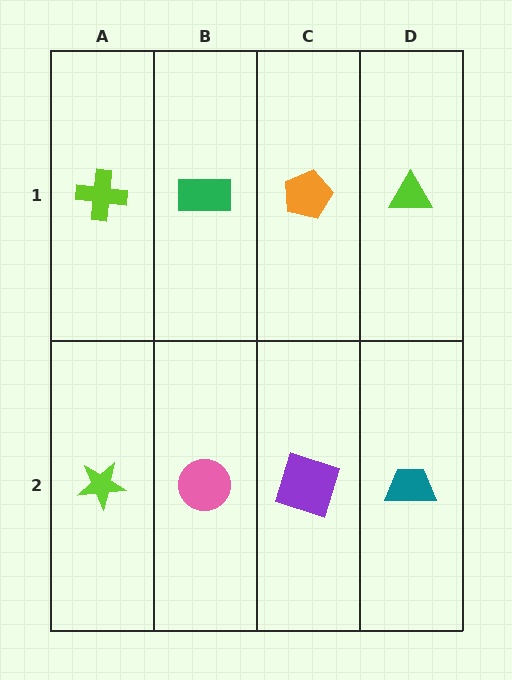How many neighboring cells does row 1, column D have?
2.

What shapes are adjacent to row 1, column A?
A lime star (row 2, column A), a green rectangle (row 1, column B).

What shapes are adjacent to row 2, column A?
A lime cross (row 1, column A), a pink circle (row 2, column B).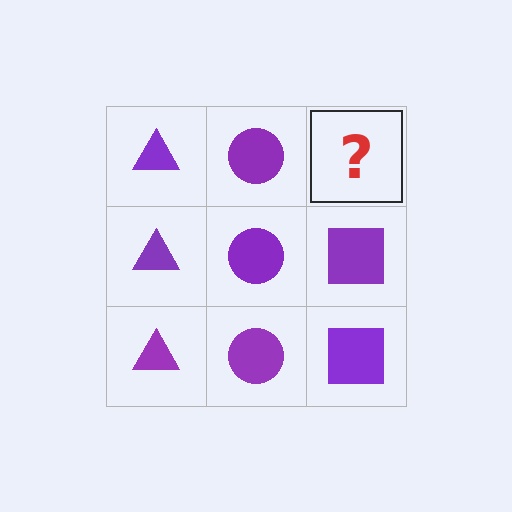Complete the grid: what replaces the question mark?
The question mark should be replaced with a purple square.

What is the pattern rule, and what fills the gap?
The rule is that each column has a consistent shape. The gap should be filled with a purple square.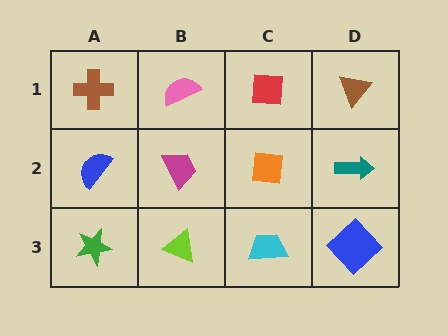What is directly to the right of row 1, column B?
A red square.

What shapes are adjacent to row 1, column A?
A blue semicircle (row 2, column A), a pink semicircle (row 1, column B).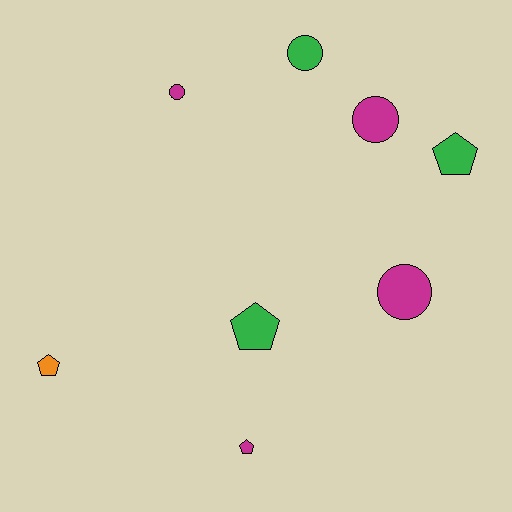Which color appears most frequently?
Magenta, with 4 objects.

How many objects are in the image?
There are 8 objects.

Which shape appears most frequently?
Circle, with 4 objects.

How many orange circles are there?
There are no orange circles.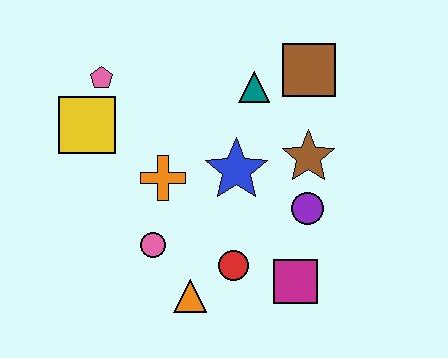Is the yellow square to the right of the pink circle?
No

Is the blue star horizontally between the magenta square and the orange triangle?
Yes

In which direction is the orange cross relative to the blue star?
The orange cross is to the left of the blue star.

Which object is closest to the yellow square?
The pink pentagon is closest to the yellow square.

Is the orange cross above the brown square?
No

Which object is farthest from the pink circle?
The brown square is farthest from the pink circle.